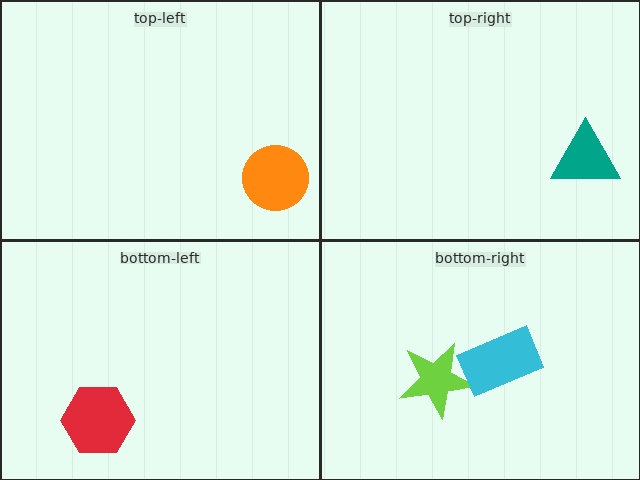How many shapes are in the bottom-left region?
1.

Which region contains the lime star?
The bottom-right region.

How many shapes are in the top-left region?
1.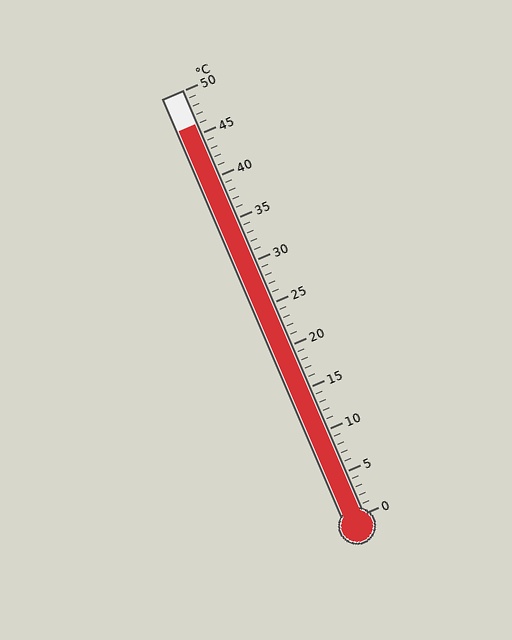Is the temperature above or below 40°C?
The temperature is above 40°C.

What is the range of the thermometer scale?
The thermometer scale ranges from 0°C to 50°C.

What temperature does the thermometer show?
The thermometer shows approximately 46°C.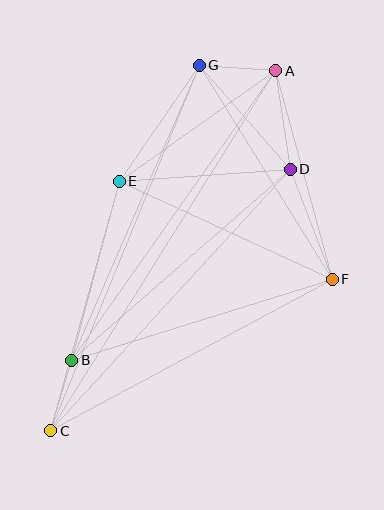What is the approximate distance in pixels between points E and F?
The distance between E and F is approximately 235 pixels.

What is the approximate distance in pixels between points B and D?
The distance between B and D is approximately 290 pixels.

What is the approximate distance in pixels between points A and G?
The distance between A and G is approximately 77 pixels.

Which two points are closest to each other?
Points B and C are closest to each other.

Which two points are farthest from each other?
Points A and C are farthest from each other.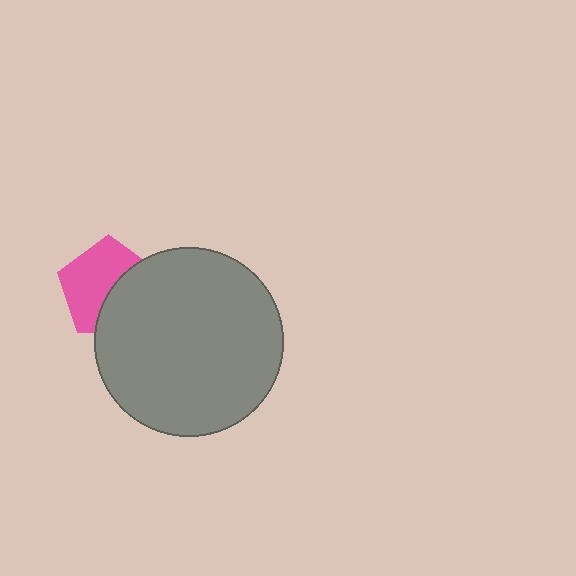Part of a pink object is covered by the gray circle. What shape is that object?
It is a pentagon.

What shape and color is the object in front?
The object in front is a gray circle.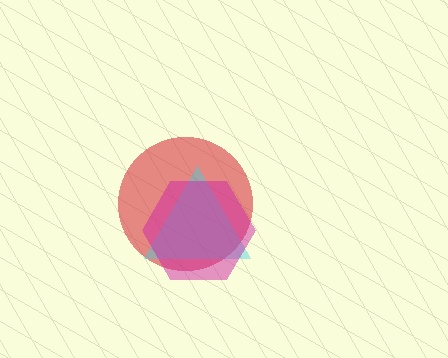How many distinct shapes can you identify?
There are 3 distinct shapes: a red circle, a cyan triangle, a magenta hexagon.